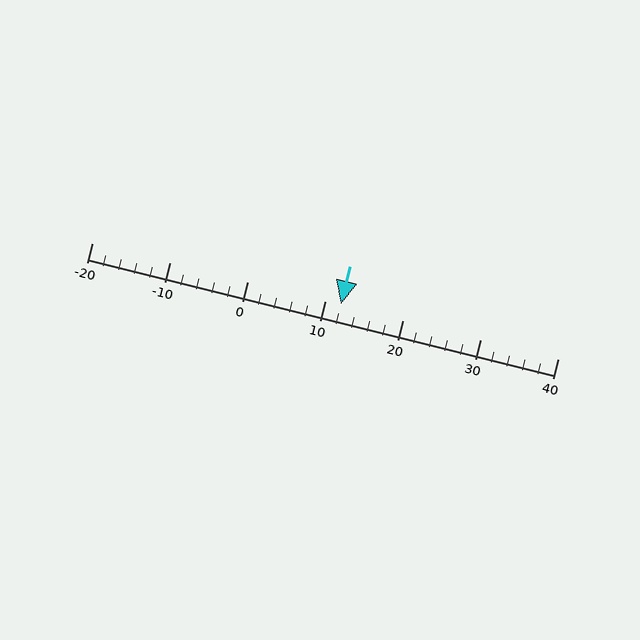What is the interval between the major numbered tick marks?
The major tick marks are spaced 10 units apart.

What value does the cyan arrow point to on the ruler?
The cyan arrow points to approximately 12.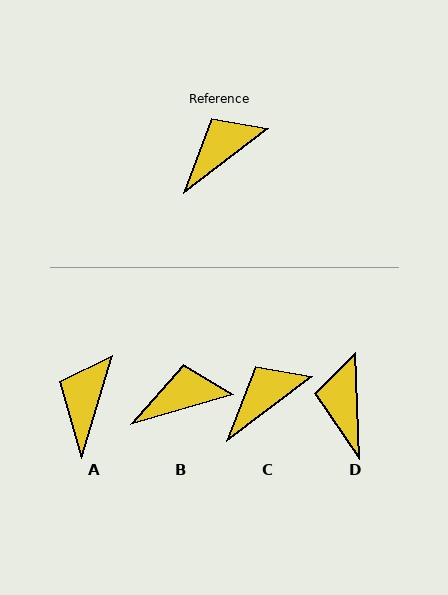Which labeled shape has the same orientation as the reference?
C.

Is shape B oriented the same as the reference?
No, it is off by about 21 degrees.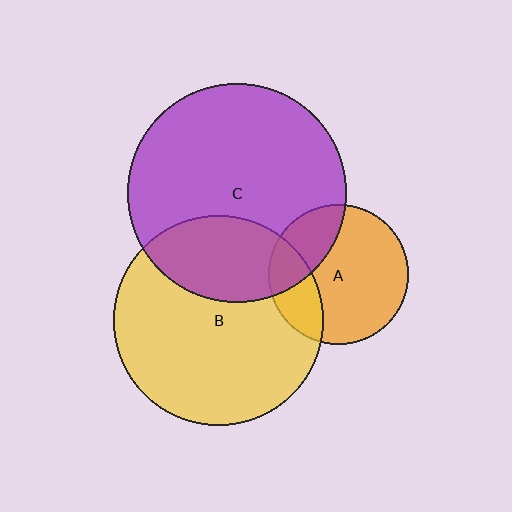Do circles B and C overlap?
Yes.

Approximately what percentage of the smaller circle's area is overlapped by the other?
Approximately 30%.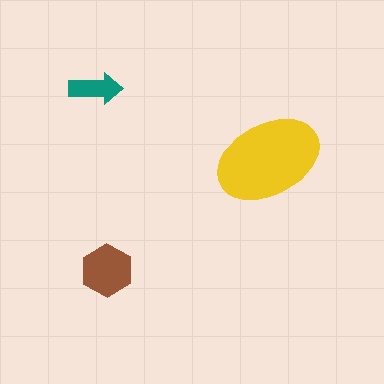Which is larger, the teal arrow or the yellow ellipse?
The yellow ellipse.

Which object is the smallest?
The teal arrow.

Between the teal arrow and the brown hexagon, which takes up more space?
The brown hexagon.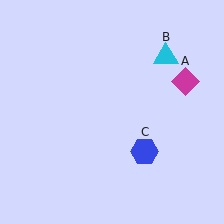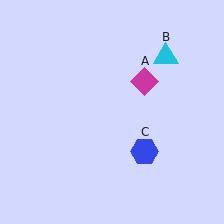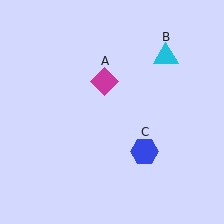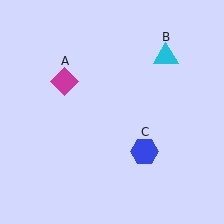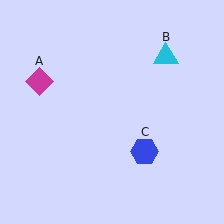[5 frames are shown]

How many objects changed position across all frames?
1 object changed position: magenta diamond (object A).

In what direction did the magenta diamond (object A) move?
The magenta diamond (object A) moved left.